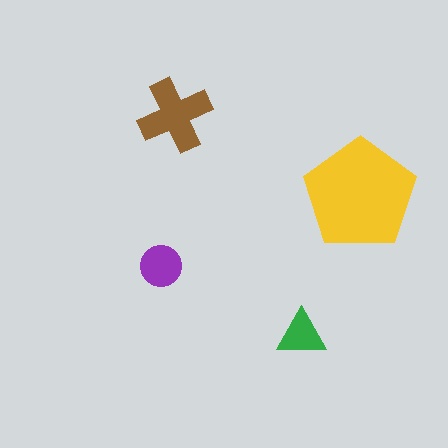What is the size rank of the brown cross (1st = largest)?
2nd.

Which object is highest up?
The brown cross is topmost.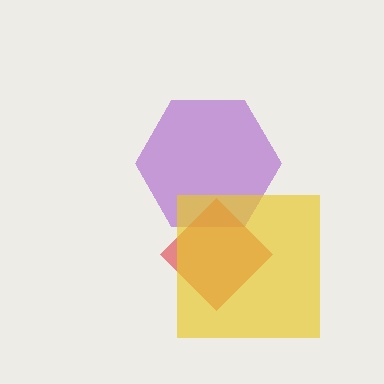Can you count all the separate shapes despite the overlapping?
Yes, there are 3 separate shapes.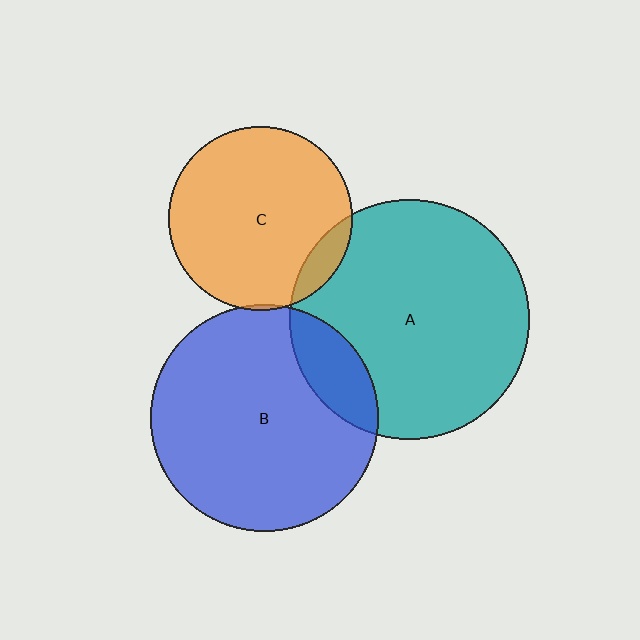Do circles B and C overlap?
Yes.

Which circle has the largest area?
Circle A (teal).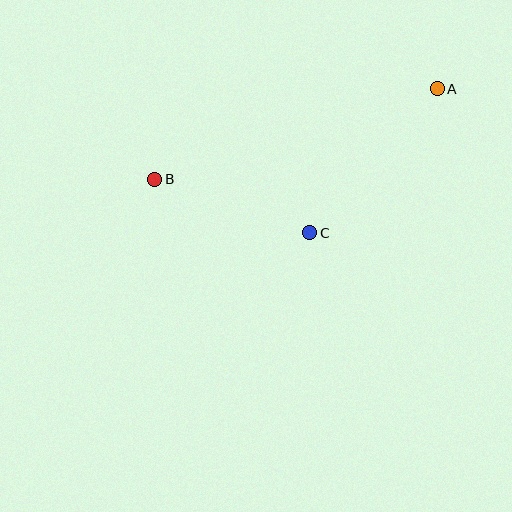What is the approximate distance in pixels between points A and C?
The distance between A and C is approximately 192 pixels.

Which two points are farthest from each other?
Points A and B are farthest from each other.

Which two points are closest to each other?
Points B and C are closest to each other.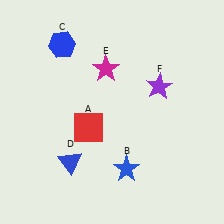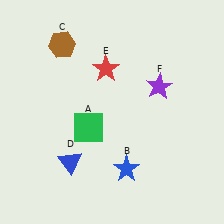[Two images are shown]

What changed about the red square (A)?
In Image 1, A is red. In Image 2, it changed to green.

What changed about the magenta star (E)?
In Image 1, E is magenta. In Image 2, it changed to red.